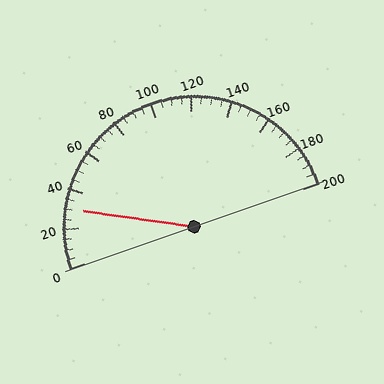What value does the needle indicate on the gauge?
The needle indicates approximately 30.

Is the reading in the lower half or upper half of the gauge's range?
The reading is in the lower half of the range (0 to 200).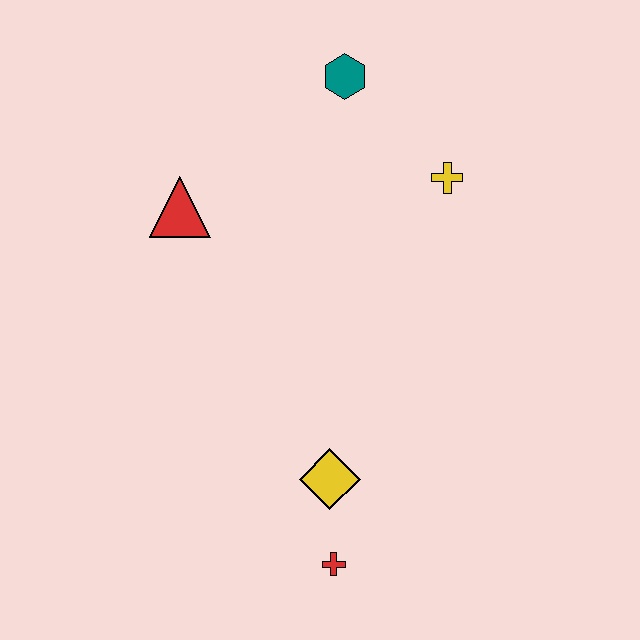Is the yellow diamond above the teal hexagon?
No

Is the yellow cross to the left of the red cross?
No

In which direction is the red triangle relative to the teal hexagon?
The red triangle is to the left of the teal hexagon.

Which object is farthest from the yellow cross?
The red cross is farthest from the yellow cross.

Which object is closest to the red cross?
The yellow diamond is closest to the red cross.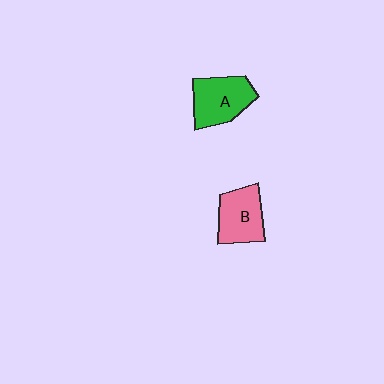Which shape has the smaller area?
Shape B (pink).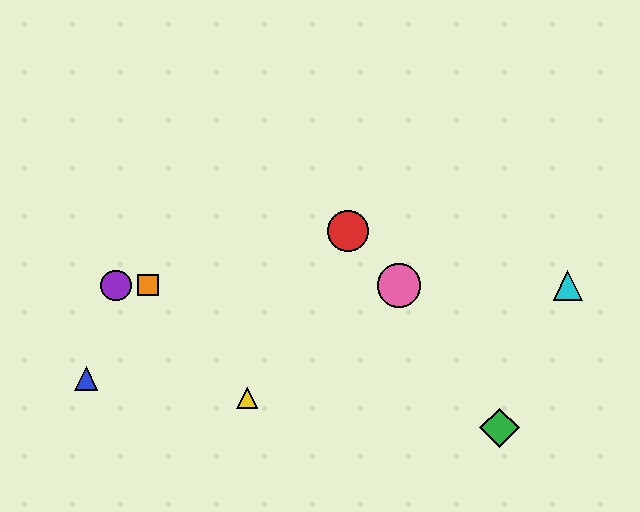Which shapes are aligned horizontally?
The purple circle, the orange square, the cyan triangle, the pink circle are aligned horizontally.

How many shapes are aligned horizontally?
4 shapes (the purple circle, the orange square, the cyan triangle, the pink circle) are aligned horizontally.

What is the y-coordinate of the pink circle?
The pink circle is at y≈285.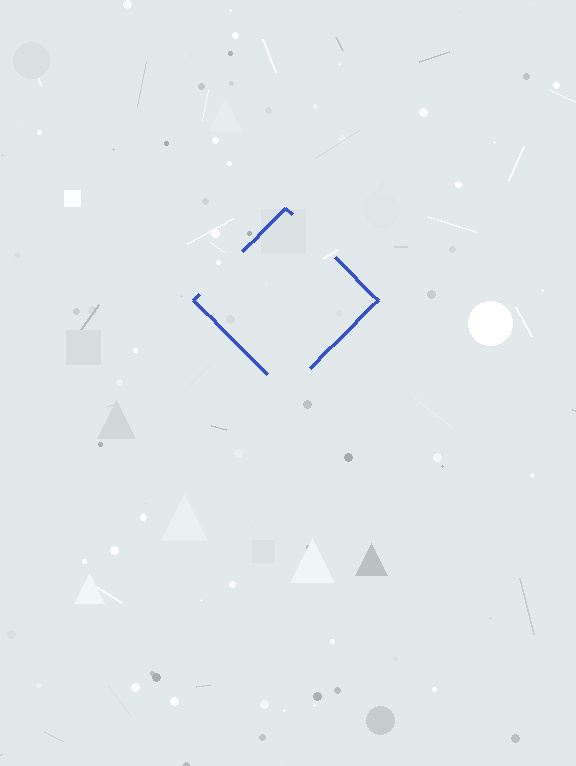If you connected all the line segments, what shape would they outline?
They would outline a diamond.